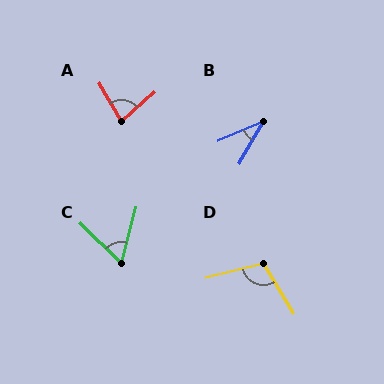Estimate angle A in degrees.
Approximately 78 degrees.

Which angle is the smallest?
B, at approximately 37 degrees.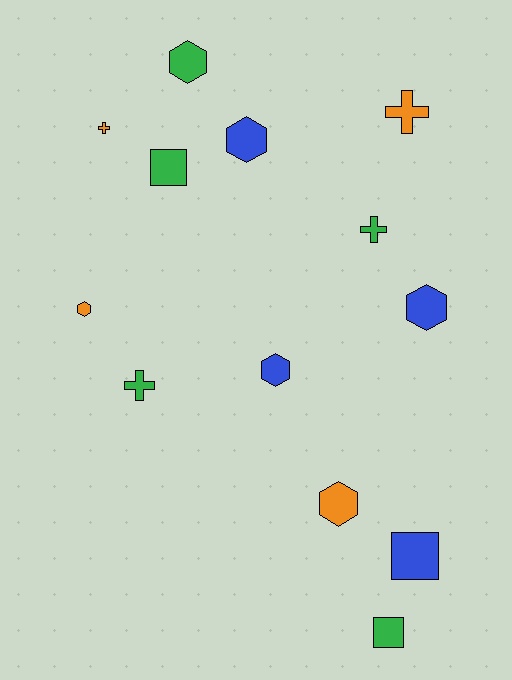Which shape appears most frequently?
Hexagon, with 6 objects.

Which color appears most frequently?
Green, with 5 objects.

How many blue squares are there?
There is 1 blue square.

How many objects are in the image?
There are 13 objects.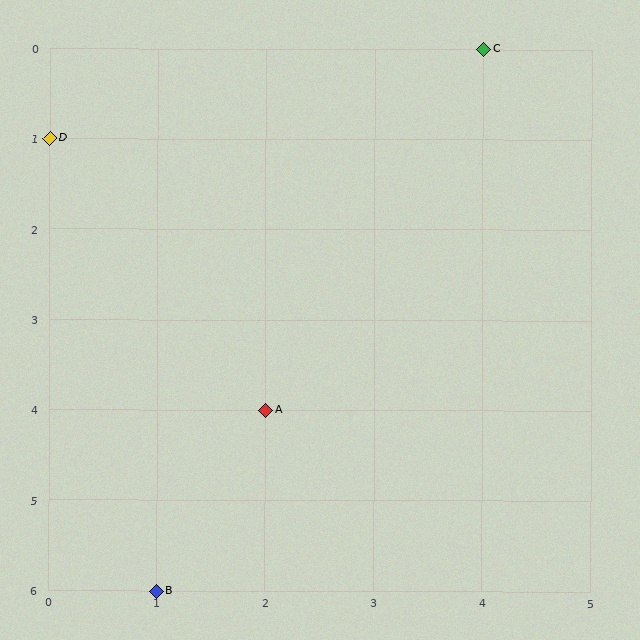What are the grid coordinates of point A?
Point A is at grid coordinates (2, 4).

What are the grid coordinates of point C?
Point C is at grid coordinates (4, 0).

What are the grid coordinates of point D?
Point D is at grid coordinates (0, 1).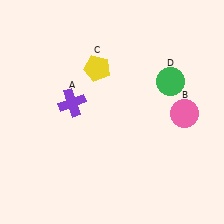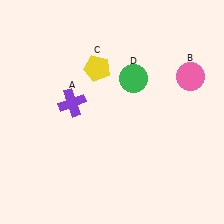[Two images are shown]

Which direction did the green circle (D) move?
The green circle (D) moved left.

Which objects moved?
The objects that moved are: the pink circle (B), the green circle (D).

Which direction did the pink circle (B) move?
The pink circle (B) moved up.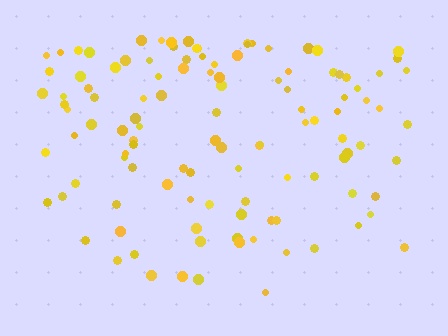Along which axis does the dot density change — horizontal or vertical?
Vertical.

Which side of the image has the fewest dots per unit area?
The bottom.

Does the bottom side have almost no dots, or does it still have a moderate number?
Still a moderate number, just noticeably fewer than the top.